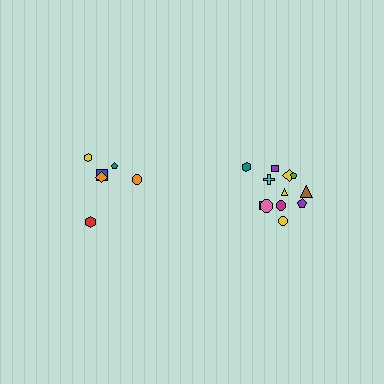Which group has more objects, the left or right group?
The right group.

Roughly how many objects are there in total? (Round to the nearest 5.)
Roughly 20 objects in total.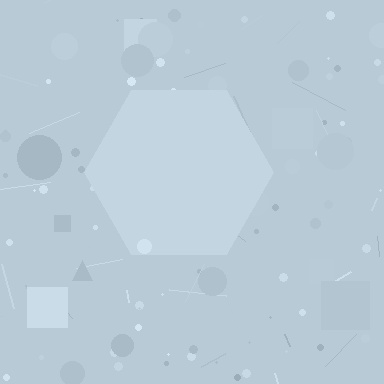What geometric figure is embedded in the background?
A hexagon is embedded in the background.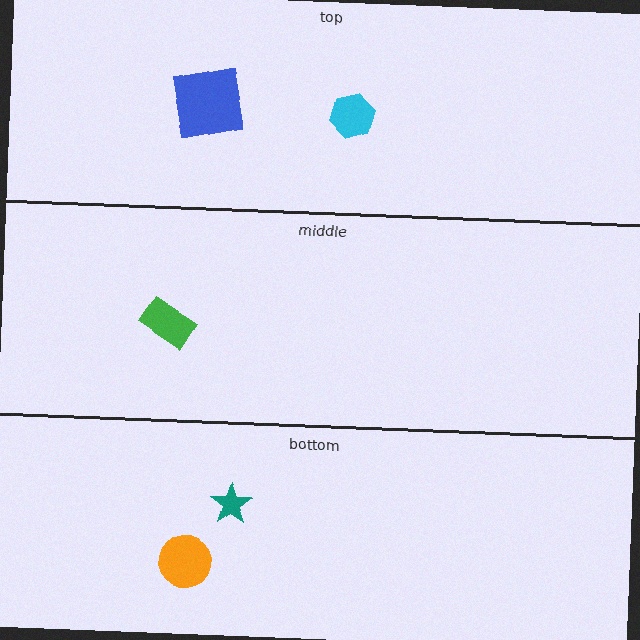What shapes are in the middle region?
The green rectangle.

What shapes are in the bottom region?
The teal star, the orange circle.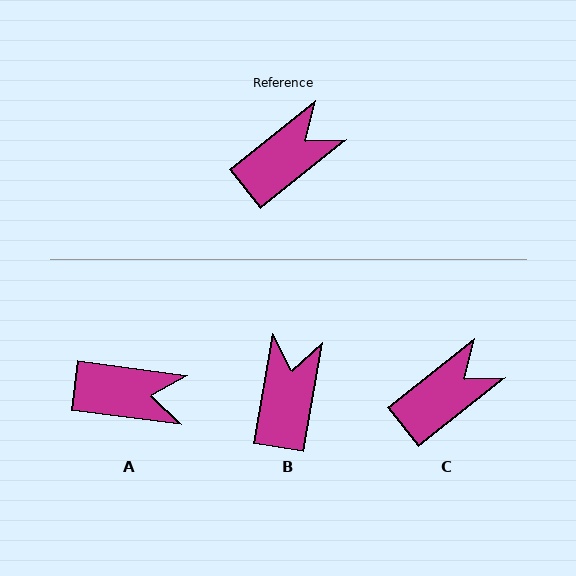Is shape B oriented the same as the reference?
No, it is off by about 42 degrees.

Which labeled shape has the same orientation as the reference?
C.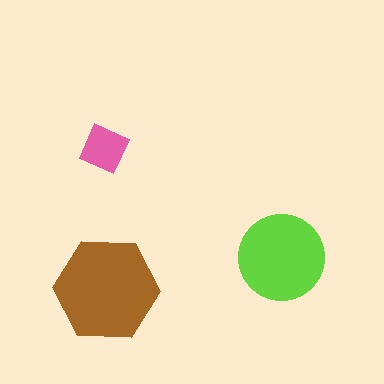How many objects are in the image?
There are 3 objects in the image.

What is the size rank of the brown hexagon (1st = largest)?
1st.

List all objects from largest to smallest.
The brown hexagon, the lime circle, the pink square.